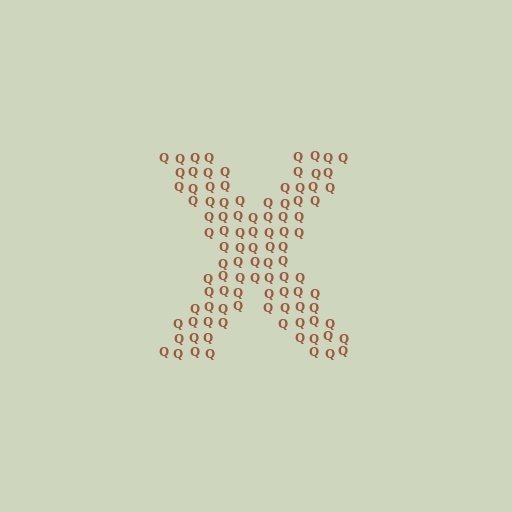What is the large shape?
The large shape is the letter X.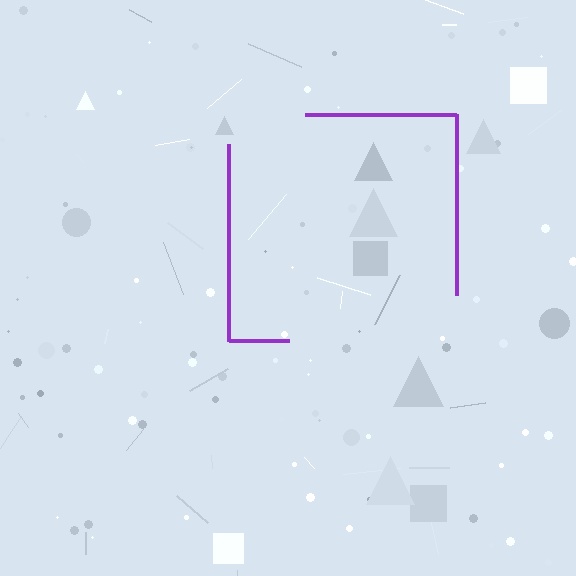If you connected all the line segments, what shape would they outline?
They would outline a square.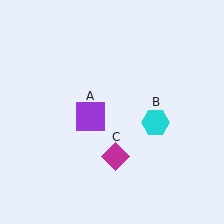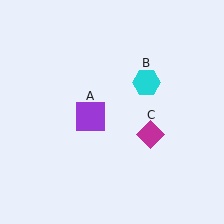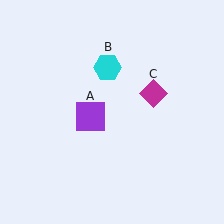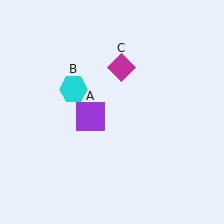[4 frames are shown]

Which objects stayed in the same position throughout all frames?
Purple square (object A) remained stationary.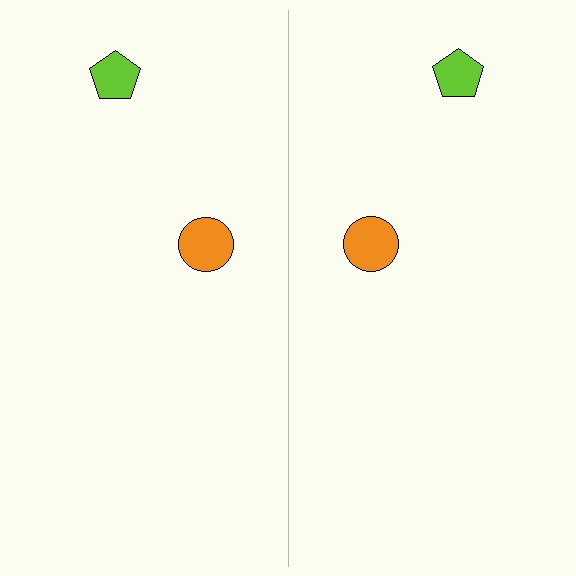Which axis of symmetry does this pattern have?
The pattern has a vertical axis of symmetry running through the center of the image.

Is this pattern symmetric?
Yes, this pattern has bilateral (reflection) symmetry.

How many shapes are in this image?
There are 4 shapes in this image.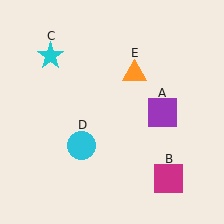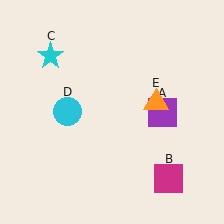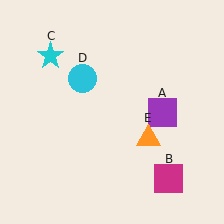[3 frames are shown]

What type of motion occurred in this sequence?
The cyan circle (object D), orange triangle (object E) rotated clockwise around the center of the scene.